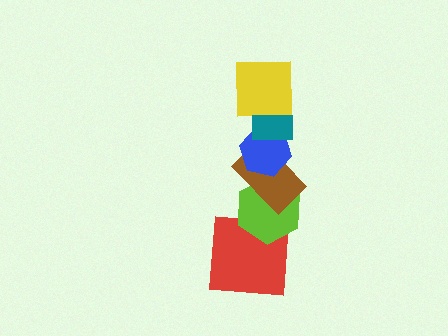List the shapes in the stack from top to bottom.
From top to bottom: the teal rectangle, the yellow square, the blue hexagon, the brown rectangle, the lime hexagon, the red square.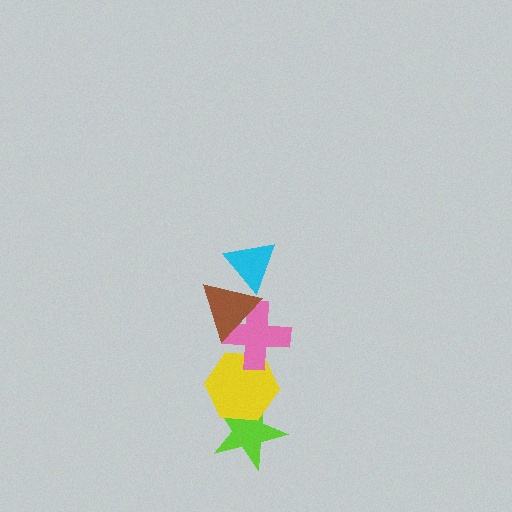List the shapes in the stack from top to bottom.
From top to bottom: the cyan triangle, the brown triangle, the pink cross, the yellow hexagon, the lime star.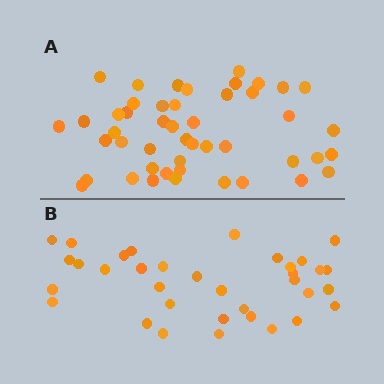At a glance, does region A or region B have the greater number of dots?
Region A (the top region) has more dots.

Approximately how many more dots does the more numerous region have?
Region A has roughly 12 or so more dots than region B.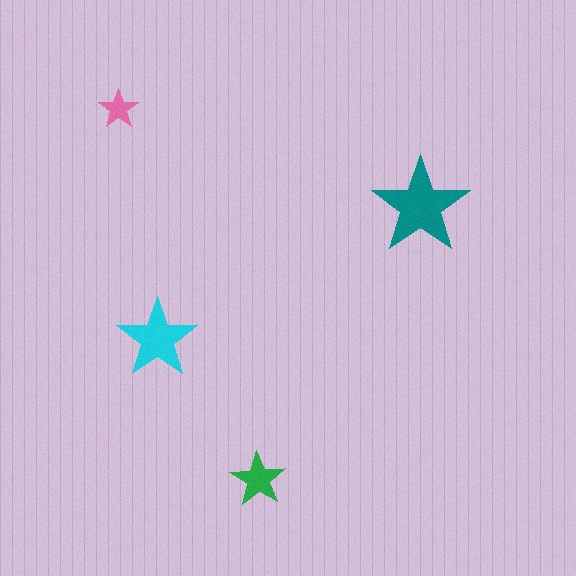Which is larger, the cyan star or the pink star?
The cyan one.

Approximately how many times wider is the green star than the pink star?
About 1.5 times wider.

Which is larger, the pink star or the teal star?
The teal one.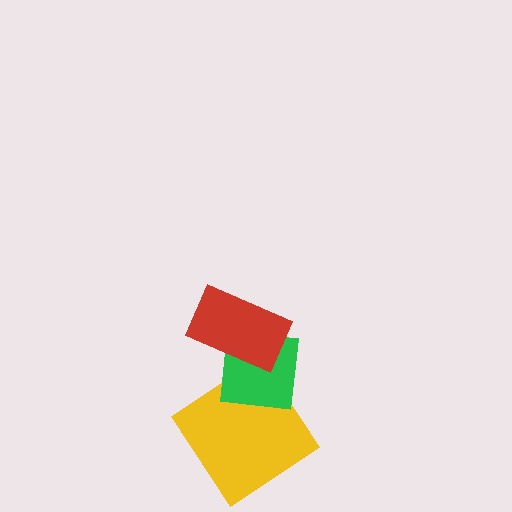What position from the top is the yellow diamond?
The yellow diamond is 3rd from the top.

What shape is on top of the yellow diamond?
The green square is on top of the yellow diamond.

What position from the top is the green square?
The green square is 2nd from the top.